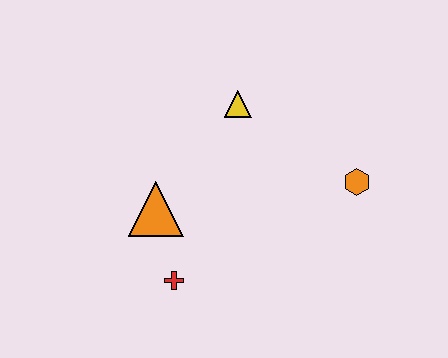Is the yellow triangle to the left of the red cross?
No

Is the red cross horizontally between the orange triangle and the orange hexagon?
Yes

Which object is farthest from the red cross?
The orange hexagon is farthest from the red cross.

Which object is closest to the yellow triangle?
The orange triangle is closest to the yellow triangle.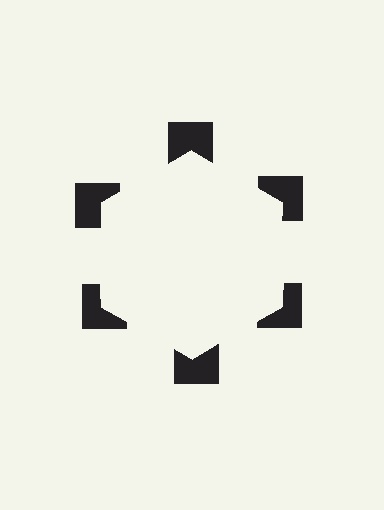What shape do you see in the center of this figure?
An illusory hexagon — its edges are inferred from the aligned wedge cuts in the notched squares, not physically drawn.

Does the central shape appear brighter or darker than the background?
It typically appears slightly brighter than the background, even though no actual brightness change is drawn.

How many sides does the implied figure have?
6 sides.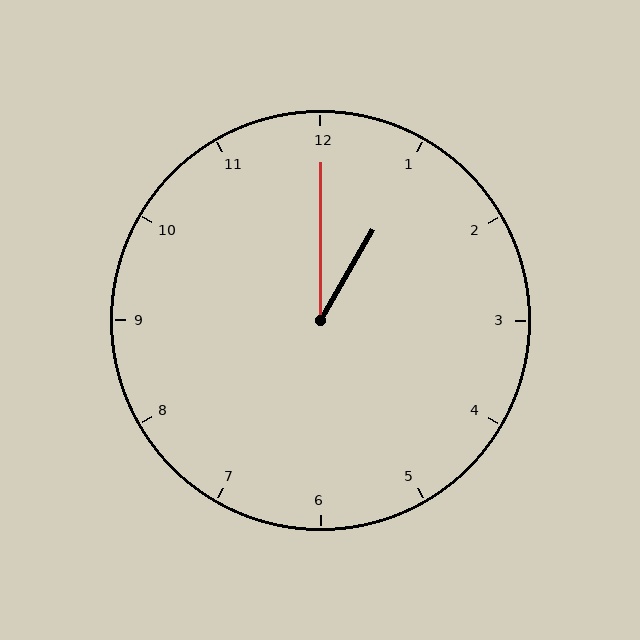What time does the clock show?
1:00.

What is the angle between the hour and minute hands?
Approximately 30 degrees.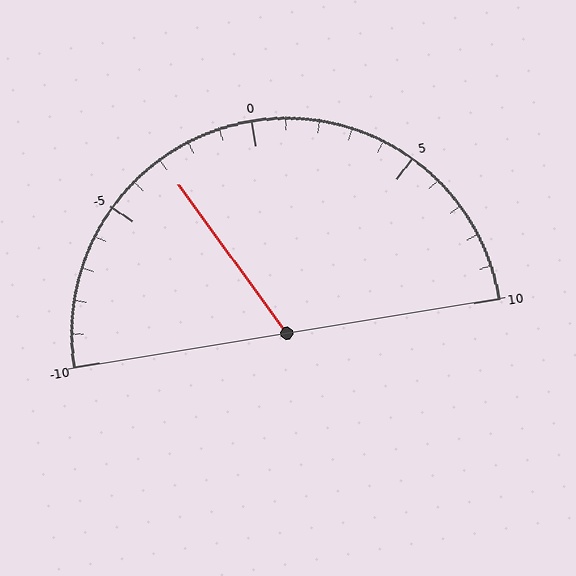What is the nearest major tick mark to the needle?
The nearest major tick mark is -5.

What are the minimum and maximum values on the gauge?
The gauge ranges from -10 to 10.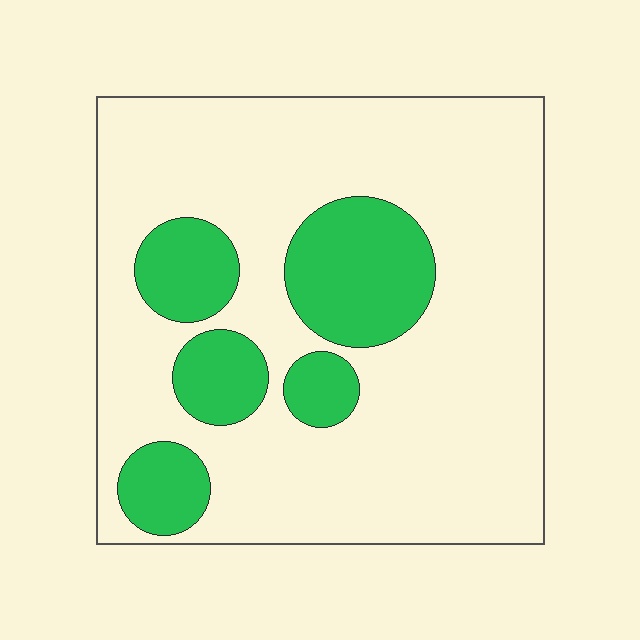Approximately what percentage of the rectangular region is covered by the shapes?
Approximately 25%.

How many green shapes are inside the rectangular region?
5.